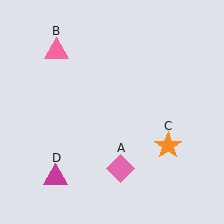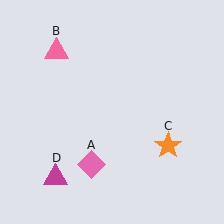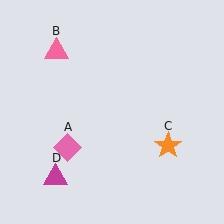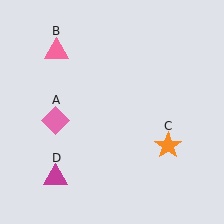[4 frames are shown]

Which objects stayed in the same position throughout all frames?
Pink triangle (object B) and orange star (object C) and magenta triangle (object D) remained stationary.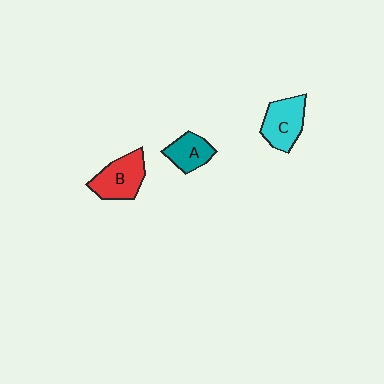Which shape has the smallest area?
Shape A (teal).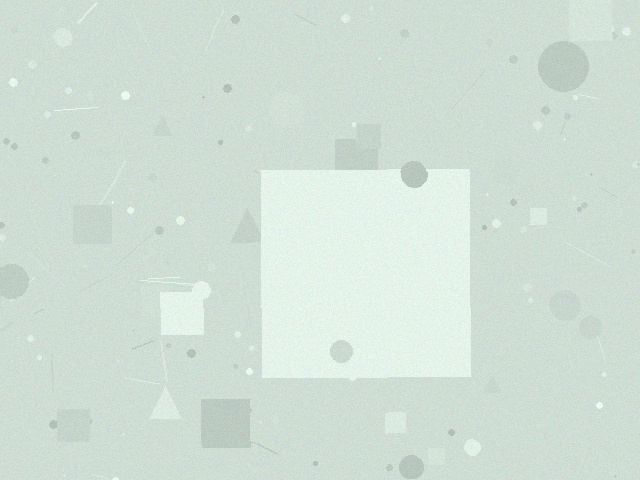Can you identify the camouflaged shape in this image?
The camouflaged shape is a square.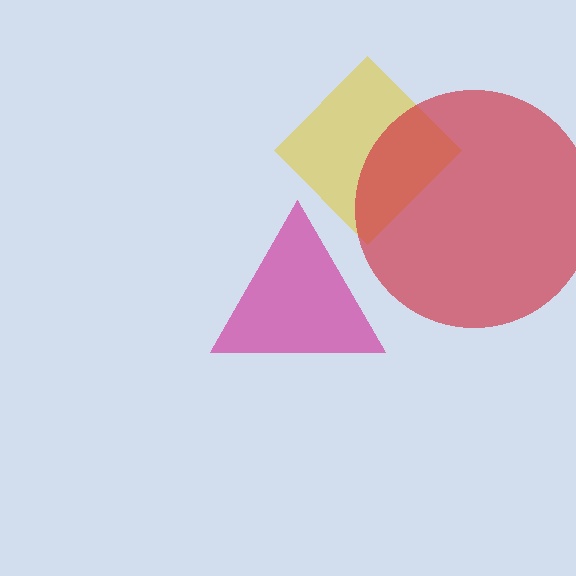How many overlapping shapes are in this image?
There are 3 overlapping shapes in the image.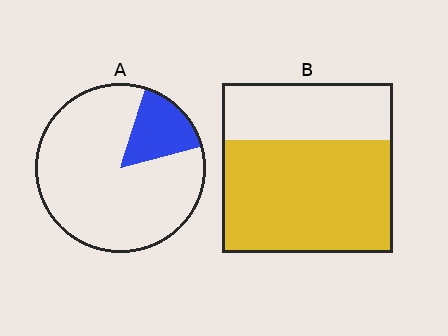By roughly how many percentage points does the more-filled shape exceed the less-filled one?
By roughly 50 percentage points (B over A).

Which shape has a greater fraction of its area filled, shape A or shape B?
Shape B.